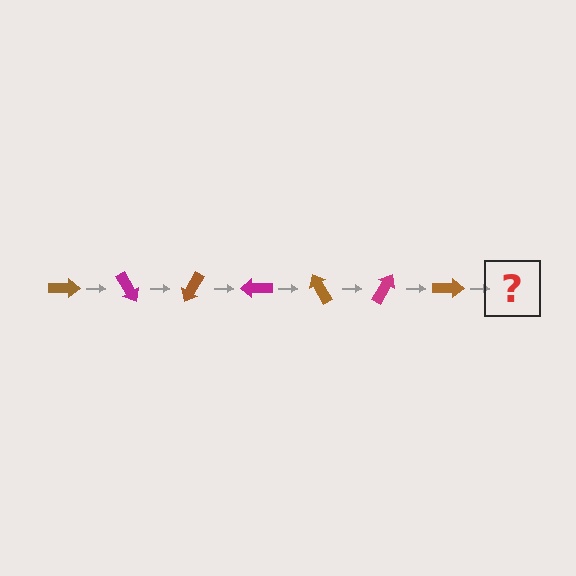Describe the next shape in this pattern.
It should be a magenta arrow, rotated 420 degrees from the start.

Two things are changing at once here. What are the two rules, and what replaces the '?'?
The two rules are that it rotates 60 degrees each step and the color cycles through brown and magenta. The '?' should be a magenta arrow, rotated 420 degrees from the start.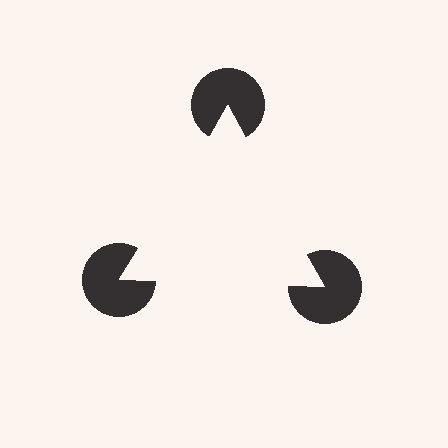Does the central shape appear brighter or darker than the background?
It typically appears slightly brighter than the background, even though no actual brightness change is drawn.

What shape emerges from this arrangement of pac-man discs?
An illusory triangle — its edges are inferred from the aligned wedge cuts in the pac-man discs, not physically drawn.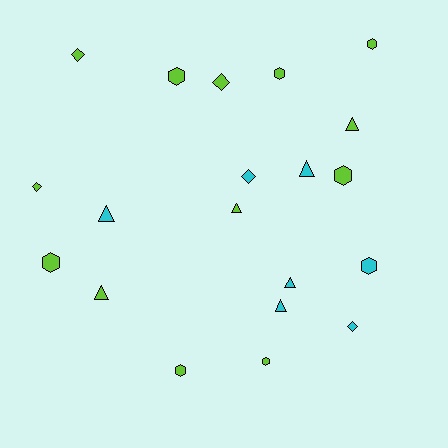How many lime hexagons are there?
There are 7 lime hexagons.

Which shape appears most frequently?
Hexagon, with 8 objects.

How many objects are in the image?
There are 20 objects.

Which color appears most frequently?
Lime, with 13 objects.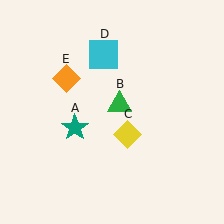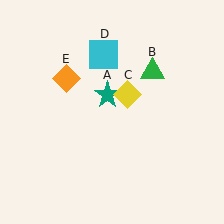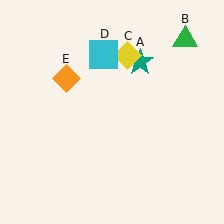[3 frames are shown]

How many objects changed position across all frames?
3 objects changed position: teal star (object A), green triangle (object B), yellow diamond (object C).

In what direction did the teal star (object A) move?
The teal star (object A) moved up and to the right.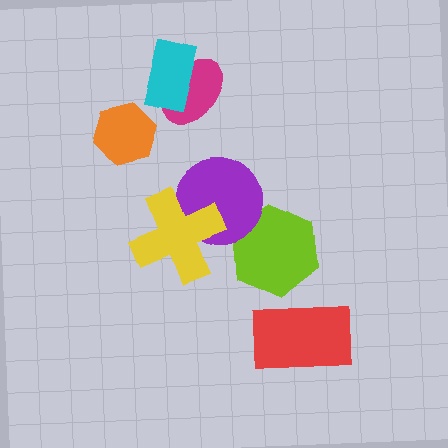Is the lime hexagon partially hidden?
Yes, it is partially covered by another shape.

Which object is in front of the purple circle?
The yellow cross is in front of the purple circle.